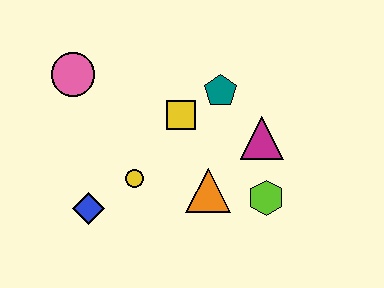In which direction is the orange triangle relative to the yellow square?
The orange triangle is below the yellow square.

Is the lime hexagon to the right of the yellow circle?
Yes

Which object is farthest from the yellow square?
The blue diamond is farthest from the yellow square.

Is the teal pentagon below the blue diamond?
No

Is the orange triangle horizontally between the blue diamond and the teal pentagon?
Yes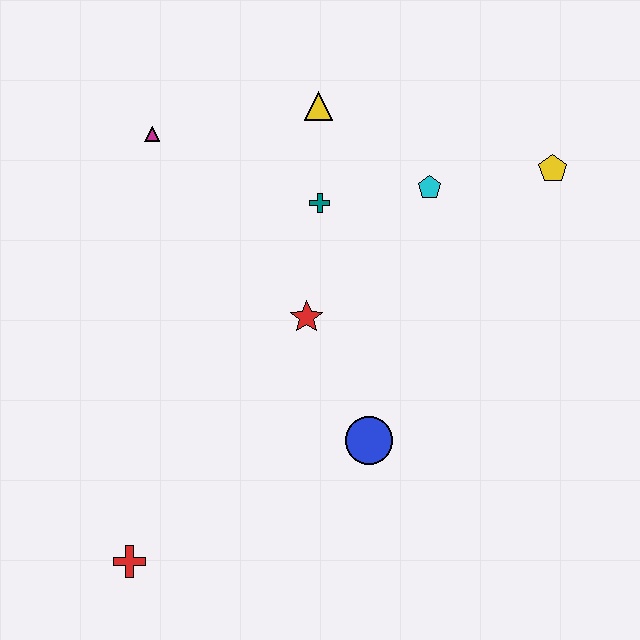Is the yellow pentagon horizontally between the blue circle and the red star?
No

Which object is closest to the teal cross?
The yellow triangle is closest to the teal cross.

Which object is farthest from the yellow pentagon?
The red cross is farthest from the yellow pentagon.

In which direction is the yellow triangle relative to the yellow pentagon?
The yellow triangle is to the left of the yellow pentagon.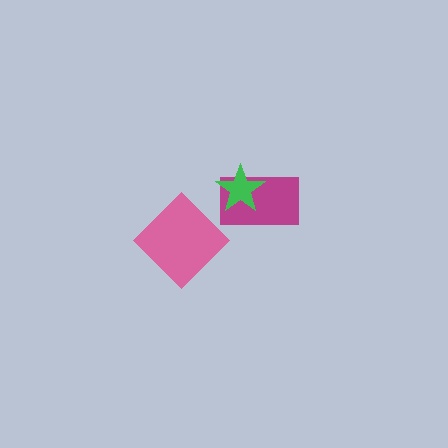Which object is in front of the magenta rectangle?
The green star is in front of the magenta rectangle.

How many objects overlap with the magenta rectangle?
1 object overlaps with the magenta rectangle.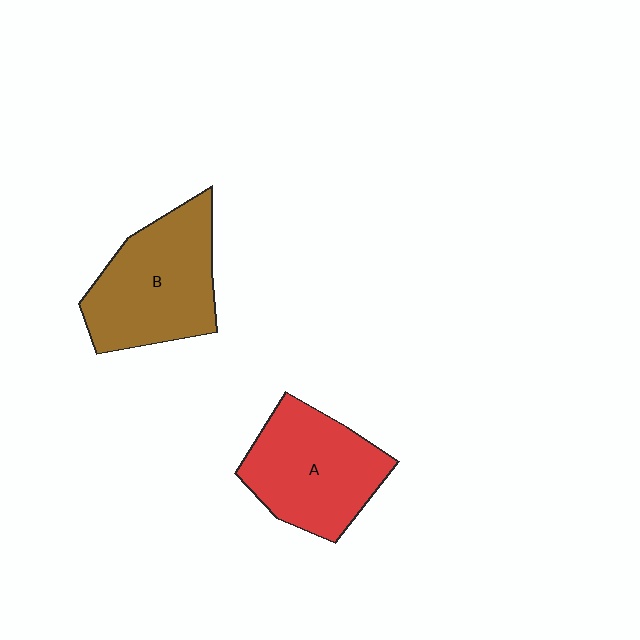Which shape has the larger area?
Shape B (brown).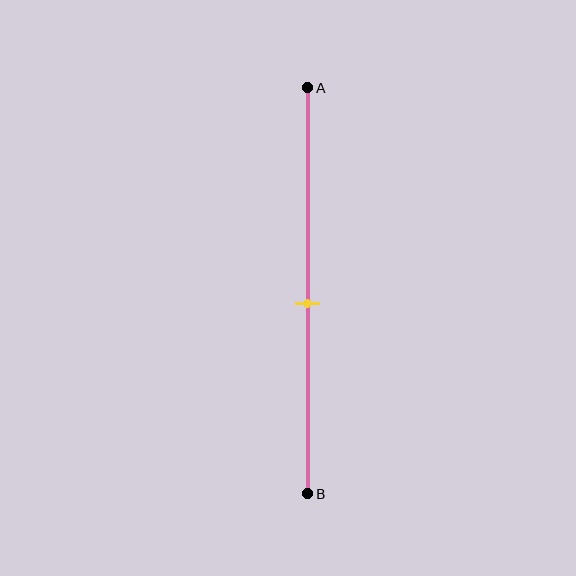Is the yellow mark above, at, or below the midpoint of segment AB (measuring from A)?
The yellow mark is below the midpoint of segment AB.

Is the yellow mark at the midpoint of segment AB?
No, the mark is at about 55% from A, not at the 50% midpoint.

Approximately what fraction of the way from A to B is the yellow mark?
The yellow mark is approximately 55% of the way from A to B.